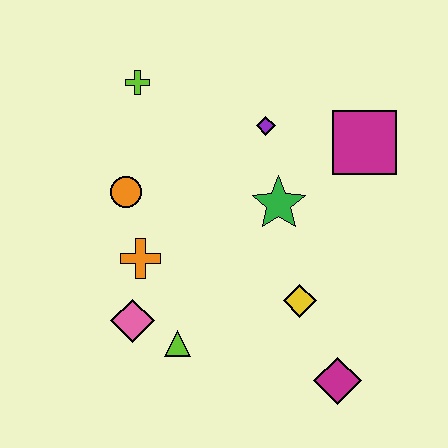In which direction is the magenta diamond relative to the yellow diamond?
The magenta diamond is below the yellow diamond.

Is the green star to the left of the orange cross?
No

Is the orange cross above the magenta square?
No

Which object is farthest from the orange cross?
The magenta square is farthest from the orange cross.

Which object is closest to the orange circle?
The orange cross is closest to the orange circle.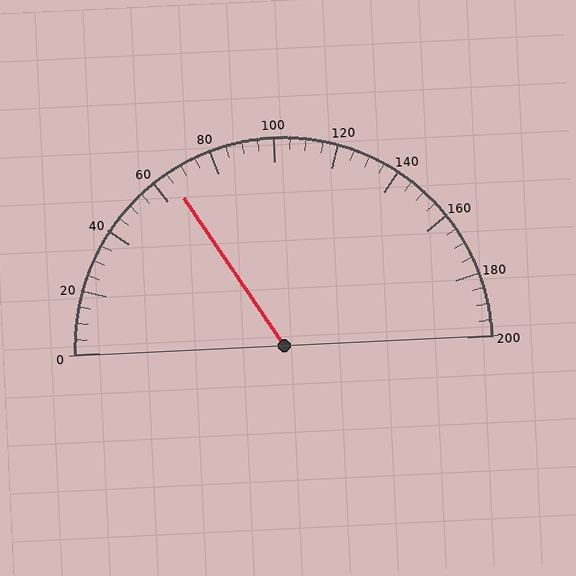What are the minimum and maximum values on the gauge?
The gauge ranges from 0 to 200.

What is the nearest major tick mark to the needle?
The nearest major tick mark is 60.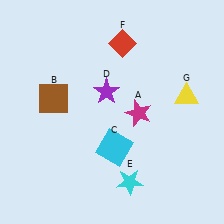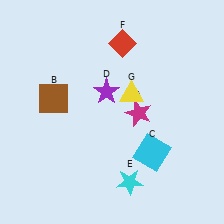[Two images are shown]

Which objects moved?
The objects that moved are: the cyan square (C), the yellow triangle (G).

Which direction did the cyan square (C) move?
The cyan square (C) moved right.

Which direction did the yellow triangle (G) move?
The yellow triangle (G) moved left.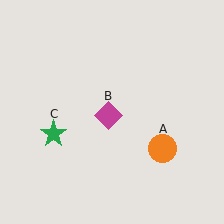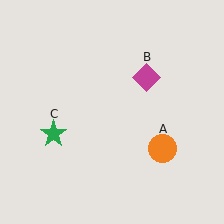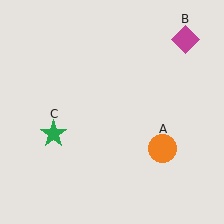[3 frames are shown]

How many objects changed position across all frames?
1 object changed position: magenta diamond (object B).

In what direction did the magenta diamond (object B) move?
The magenta diamond (object B) moved up and to the right.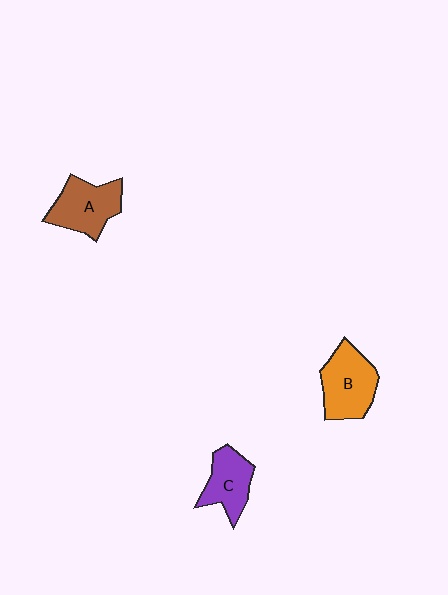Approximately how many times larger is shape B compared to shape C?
Approximately 1.3 times.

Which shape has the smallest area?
Shape C (purple).